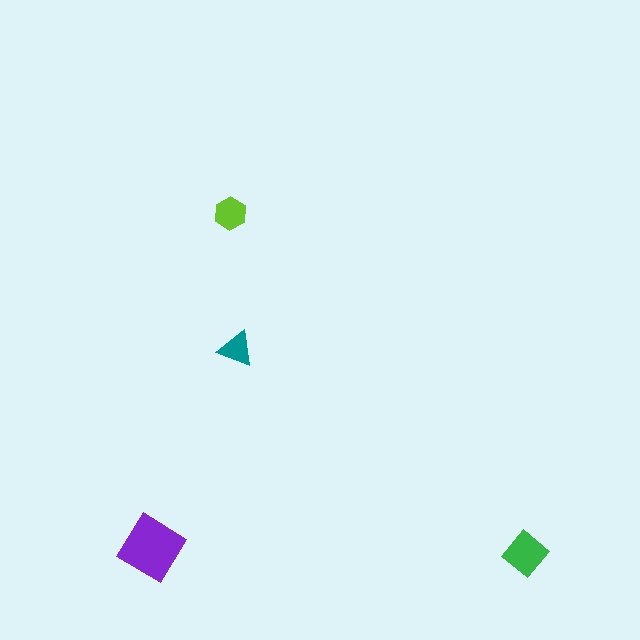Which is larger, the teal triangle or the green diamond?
The green diamond.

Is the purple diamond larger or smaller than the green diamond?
Larger.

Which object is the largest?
The purple diamond.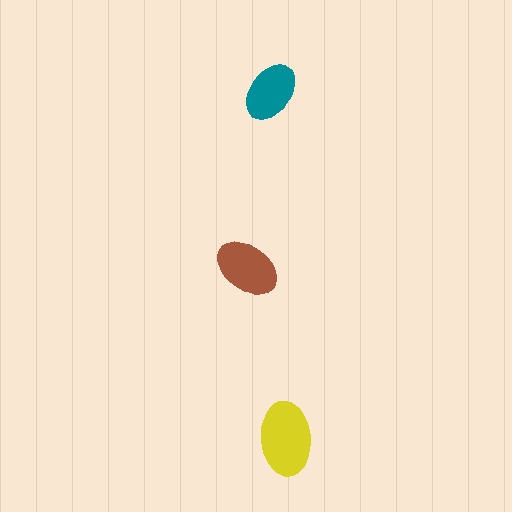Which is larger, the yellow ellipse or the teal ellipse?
The yellow one.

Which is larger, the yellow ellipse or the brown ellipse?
The yellow one.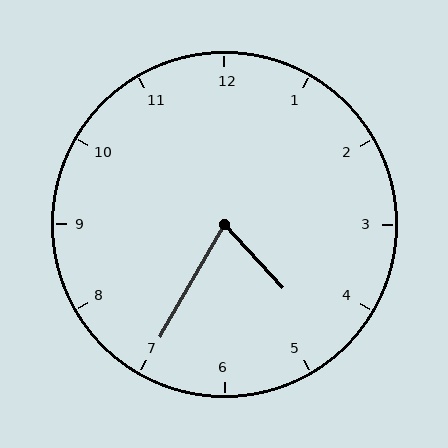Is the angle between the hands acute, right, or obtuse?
It is acute.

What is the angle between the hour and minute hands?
Approximately 72 degrees.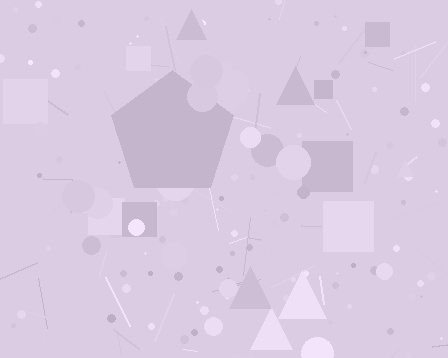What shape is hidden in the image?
A pentagon is hidden in the image.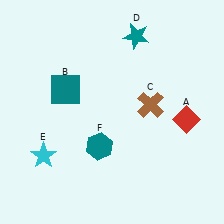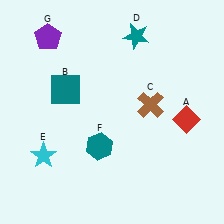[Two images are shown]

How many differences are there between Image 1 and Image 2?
There is 1 difference between the two images.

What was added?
A purple pentagon (G) was added in Image 2.